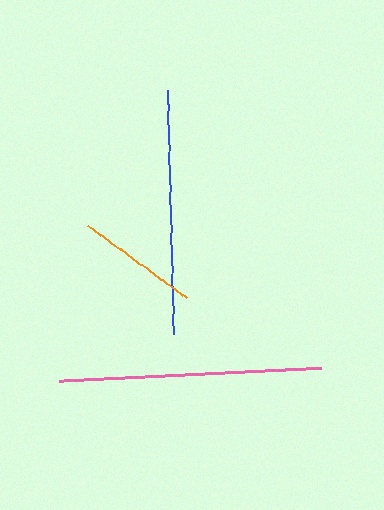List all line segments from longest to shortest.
From longest to shortest: pink, blue, orange.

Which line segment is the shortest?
The orange line is the shortest at approximately 123 pixels.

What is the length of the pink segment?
The pink segment is approximately 262 pixels long.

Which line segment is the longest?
The pink line is the longest at approximately 262 pixels.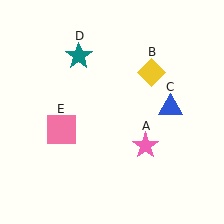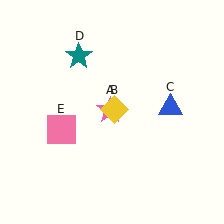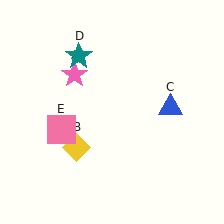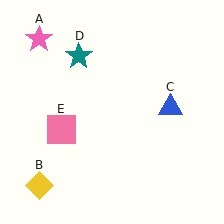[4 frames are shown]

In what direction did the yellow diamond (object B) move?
The yellow diamond (object B) moved down and to the left.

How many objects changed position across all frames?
2 objects changed position: pink star (object A), yellow diamond (object B).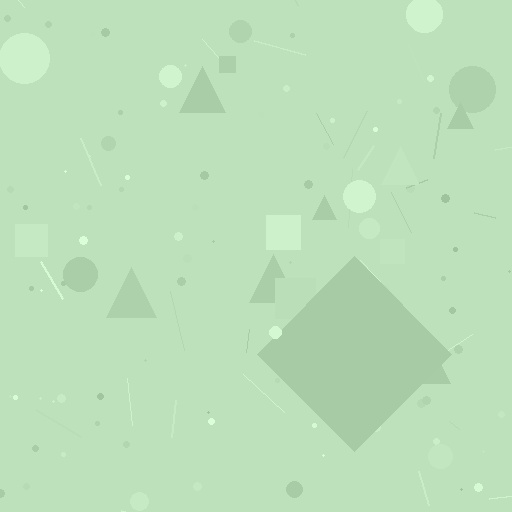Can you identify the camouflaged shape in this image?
The camouflaged shape is a diamond.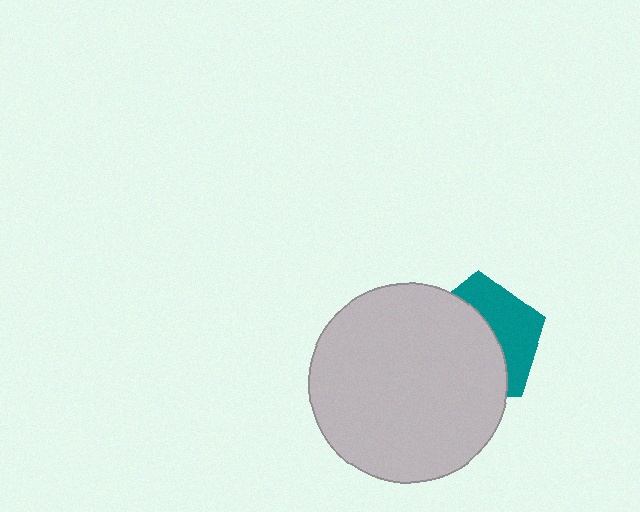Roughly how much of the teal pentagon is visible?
A small part of it is visible (roughly 40%).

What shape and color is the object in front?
The object in front is a light gray circle.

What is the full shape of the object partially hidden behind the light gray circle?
The partially hidden object is a teal pentagon.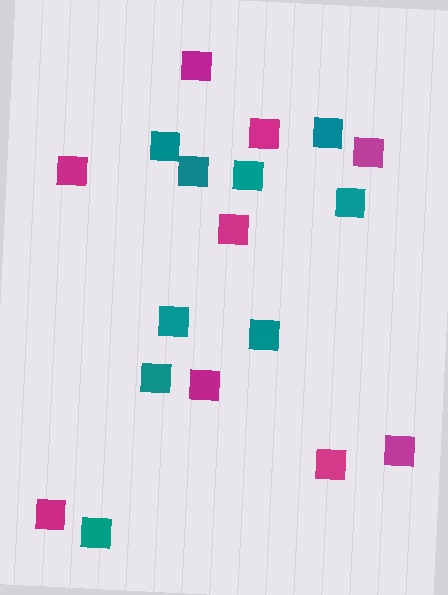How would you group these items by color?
There are 2 groups: one group of teal squares (9) and one group of magenta squares (9).